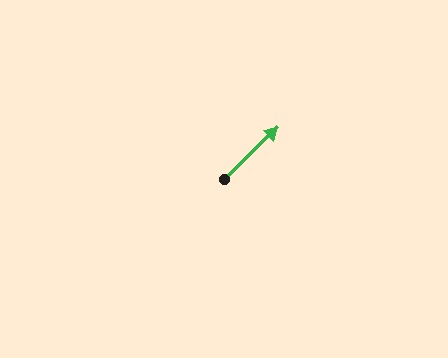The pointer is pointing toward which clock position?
Roughly 2 o'clock.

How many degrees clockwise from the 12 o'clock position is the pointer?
Approximately 46 degrees.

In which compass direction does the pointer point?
Northeast.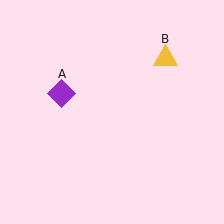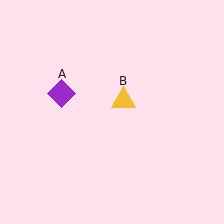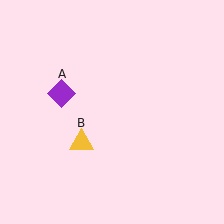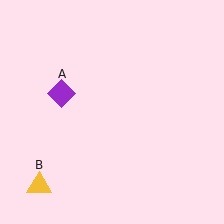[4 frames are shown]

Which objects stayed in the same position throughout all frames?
Purple diamond (object A) remained stationary.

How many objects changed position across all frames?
1 object changed position: yellow triangle (object B).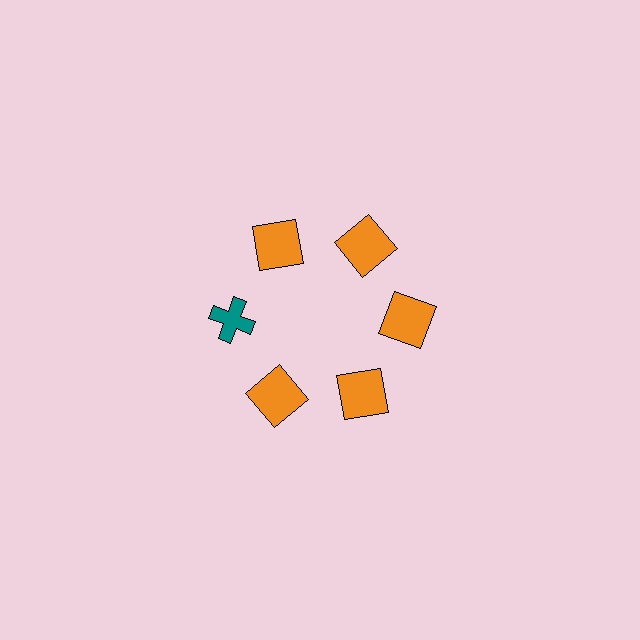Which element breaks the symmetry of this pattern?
The teal cross at roughly the 9 o'clock position breaks the symmetry. All other shapes are orange squares.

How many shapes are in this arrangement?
There are 6 shapes arranged in a ring pattern.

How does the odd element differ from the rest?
It differs in both color (teal instead of orange) and shape (cross instead of square).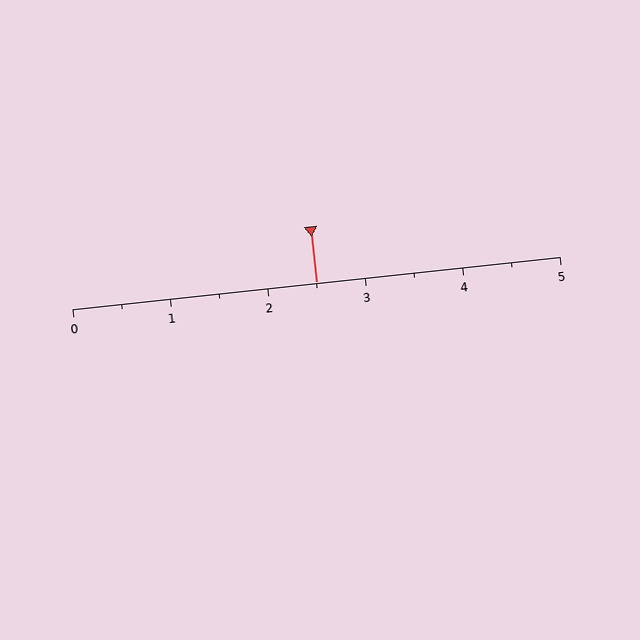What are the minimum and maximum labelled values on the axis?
The axis runs from 0 to 5.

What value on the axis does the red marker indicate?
The marker indicates approximately 2.5.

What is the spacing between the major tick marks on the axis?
The major ticks are spaced 1 apart.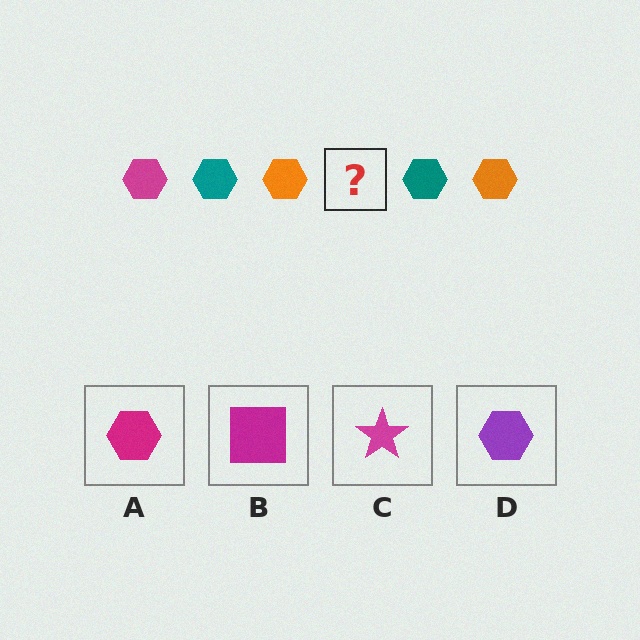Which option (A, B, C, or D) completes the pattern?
A.